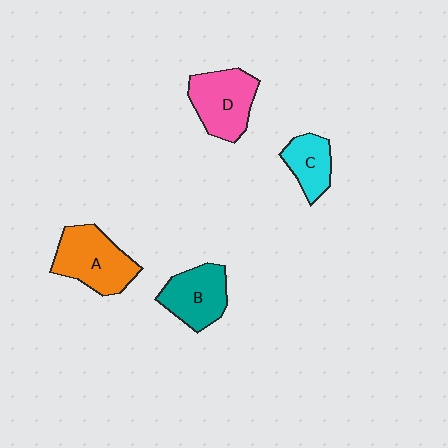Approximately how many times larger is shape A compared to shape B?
Approximately 1.2 times.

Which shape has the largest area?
Shape A (orange).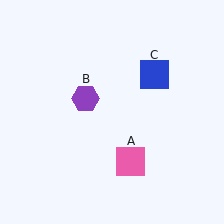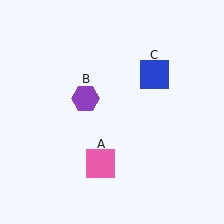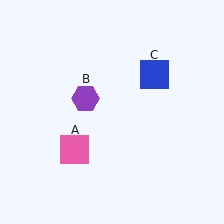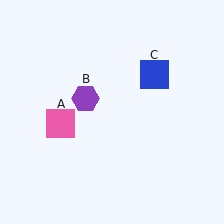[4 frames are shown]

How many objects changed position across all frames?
1 object changed position: pink square (object A).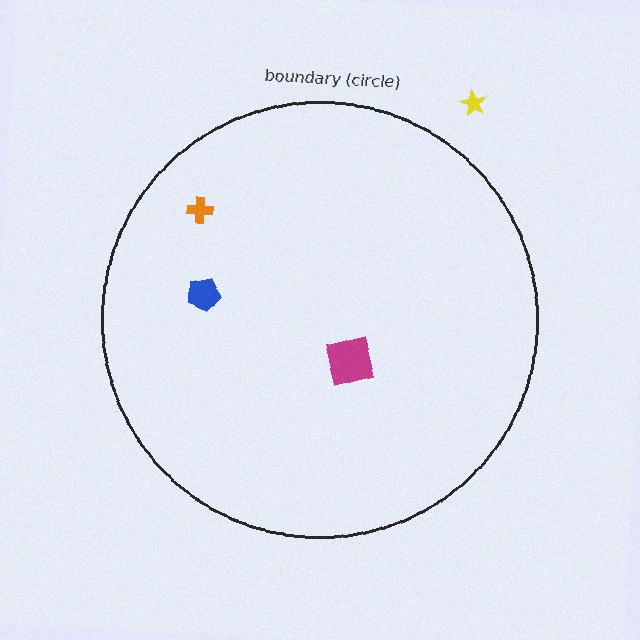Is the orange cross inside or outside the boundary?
Inside.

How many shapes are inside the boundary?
3 inside, 1 outside.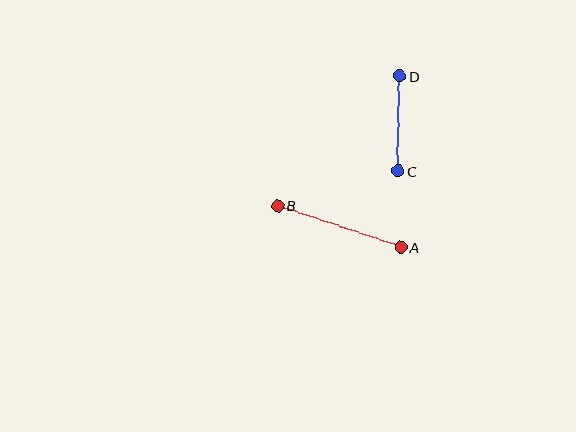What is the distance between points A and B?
The distance is approximately 130 pixels.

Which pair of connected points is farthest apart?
Points A and B are farthest apart.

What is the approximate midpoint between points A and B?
The midpoint is at approximately (339, 226) pixels.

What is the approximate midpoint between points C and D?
The midpoint is at approximately (399, 124) pixels.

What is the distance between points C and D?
The distance is approximately 95 pixels.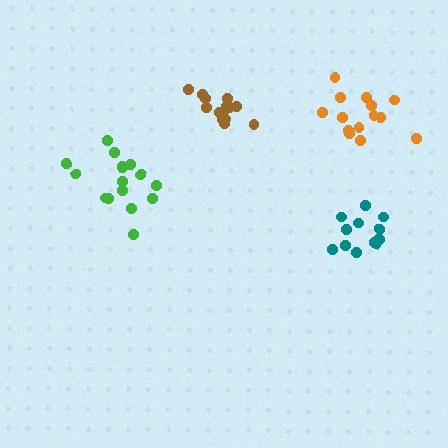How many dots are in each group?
Group 1: 16 dots, Group 2: 14 dots, Group 3: 14 dots, Group 4: 12 dots (56 total).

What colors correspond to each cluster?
The clusters are colored: green, orange, brown, teal.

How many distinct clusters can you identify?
There are 4 distinct clusters.